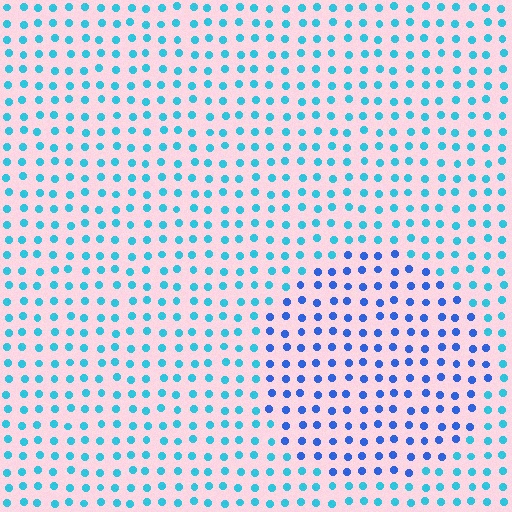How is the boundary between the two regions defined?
The boundary is defined purely by a slight shift in hue (about 34 degrees). Spacing, size, and orientation are identical on both sides.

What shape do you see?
I see a circle.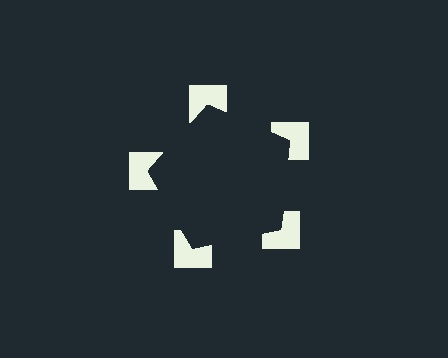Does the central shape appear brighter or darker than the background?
It typically appears slightly darker than the background, even though no actual brightness change is drawn.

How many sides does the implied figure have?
5 sides.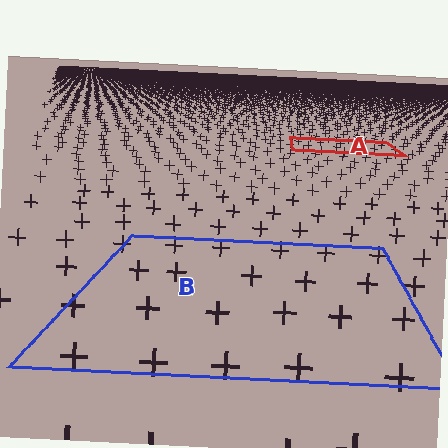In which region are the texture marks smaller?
The texture marks are smaller in region A, because it is farther away.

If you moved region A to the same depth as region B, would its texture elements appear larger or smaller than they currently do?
They would appear larger. At a closer depth, the same texture elements are projected at a bigger on-screen size.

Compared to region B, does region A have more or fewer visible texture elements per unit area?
Region A has more texture elements per unit area — they are packed more densely because it is farther away.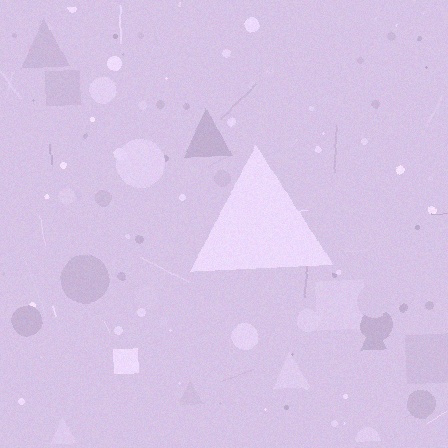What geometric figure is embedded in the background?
A triangle is embedded in the background.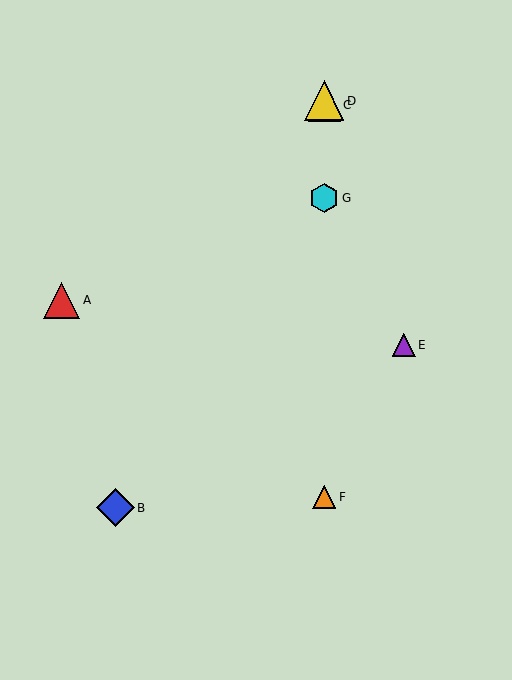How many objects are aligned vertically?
4 objects (C, D, F, G) are aligned vertically.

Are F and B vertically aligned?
No, F is at x≈324 and B is at x≈115.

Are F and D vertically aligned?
Yes, both are at x≈324.